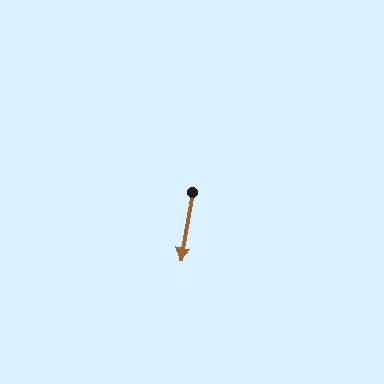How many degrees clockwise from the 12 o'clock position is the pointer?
Approximately 189 degrees.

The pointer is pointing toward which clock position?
Roughly 6 o'clock.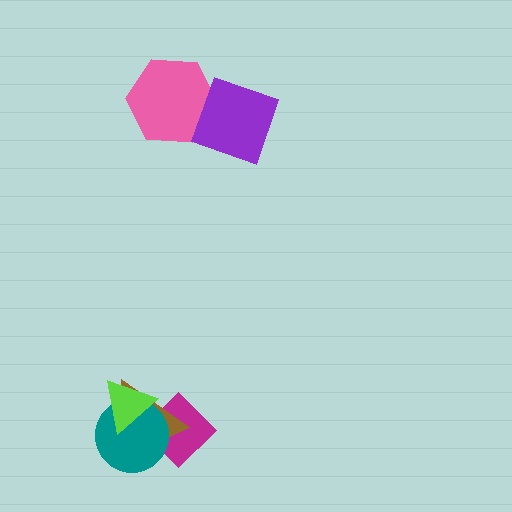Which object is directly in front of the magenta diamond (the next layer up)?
The brown triangle is directly in front of the magenta diamond.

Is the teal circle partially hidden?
Yes, it is partially covered by another shape.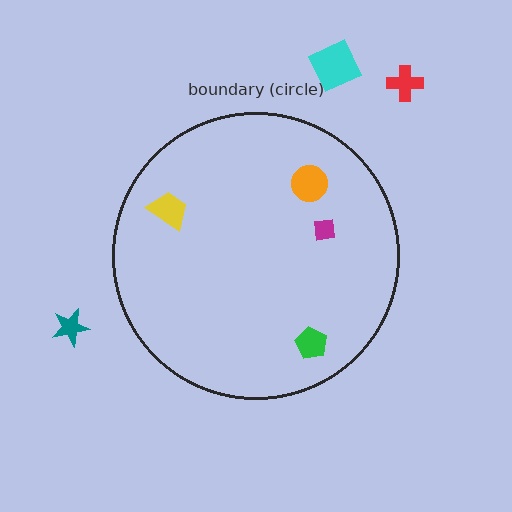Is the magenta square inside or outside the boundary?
Inside.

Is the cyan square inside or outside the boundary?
Outside.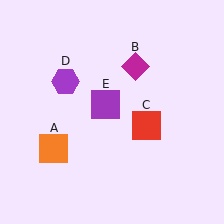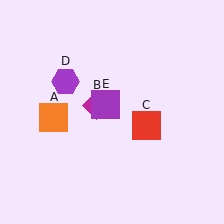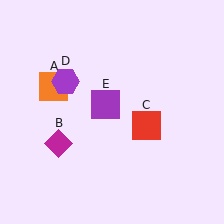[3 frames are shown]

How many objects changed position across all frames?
2 objects changed position: orange square (object A), magenta diamond (object B).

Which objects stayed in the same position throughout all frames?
Red square (object C) and purple hexagon (object D) and purple square (object E) remained stationary.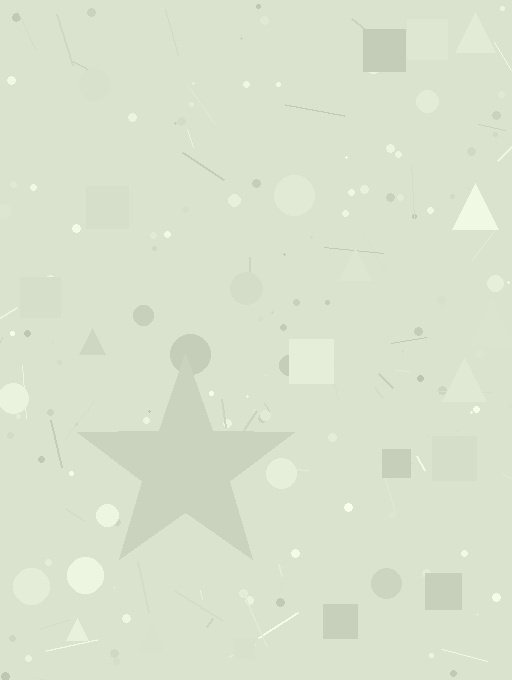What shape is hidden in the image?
A star is hidden in the image.